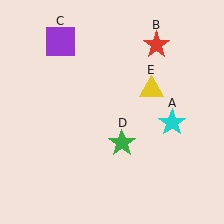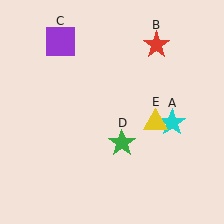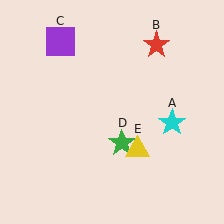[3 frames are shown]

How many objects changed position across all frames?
1 object changed position: yellow triangle (object E).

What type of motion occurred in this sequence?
The yellow triangle (object E) rotated clockwise around the center of the scene.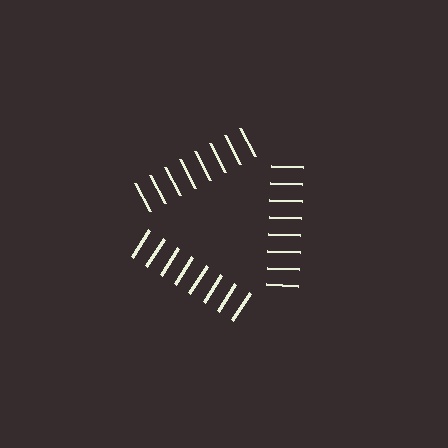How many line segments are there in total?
24 — 8 along each of the 3 edges.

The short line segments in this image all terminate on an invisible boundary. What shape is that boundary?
An illusory triangle — the line segments terminate on its edges but no continuous stroke is drawn.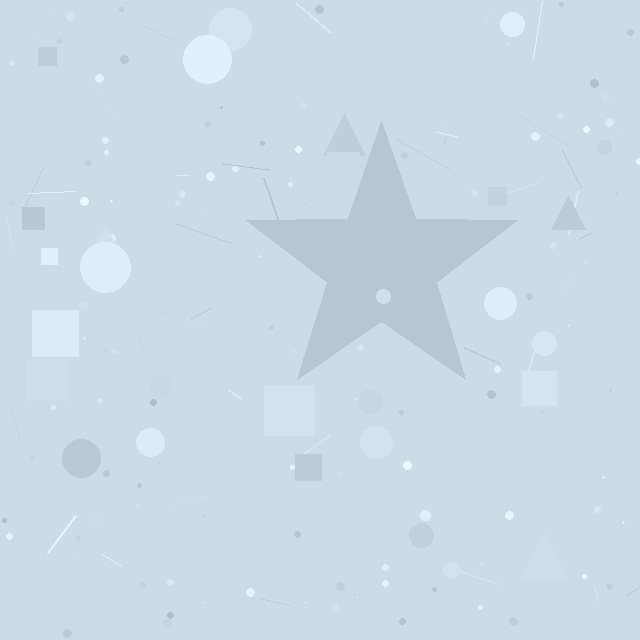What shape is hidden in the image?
A star is hidden in the image.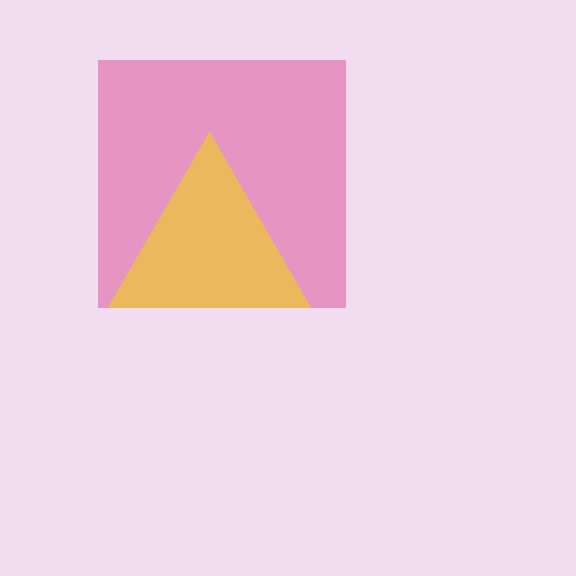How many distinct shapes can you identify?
There are 2 distinct shapes: a pink square, a yellow triangle.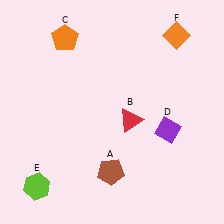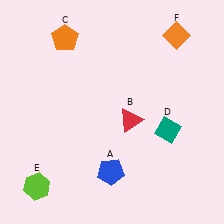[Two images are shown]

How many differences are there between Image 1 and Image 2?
There are 2 differences between the two images.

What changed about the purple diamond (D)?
In Image 1, D is purple. In Image 2, it changed to teal.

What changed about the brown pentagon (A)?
In Image 1, A is brown. In Image 2, it changed to blue.